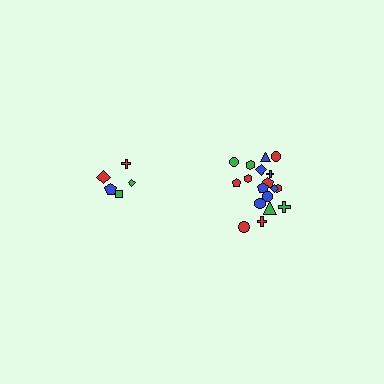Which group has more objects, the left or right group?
The right group.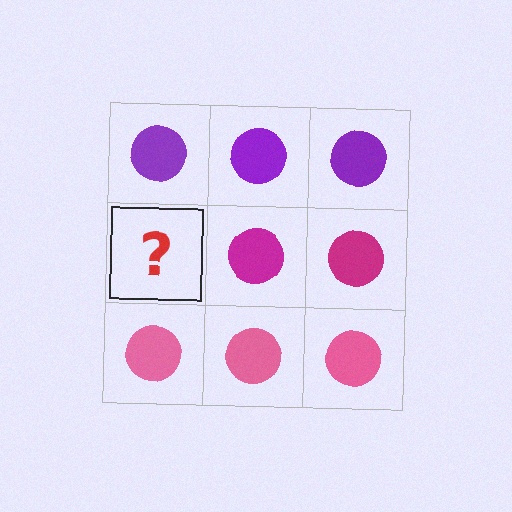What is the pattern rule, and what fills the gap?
The rule is that each row has a consistent color. The gap should be filled with a magenta circle.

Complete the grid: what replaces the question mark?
The question mark should be replaced with a magenta circle.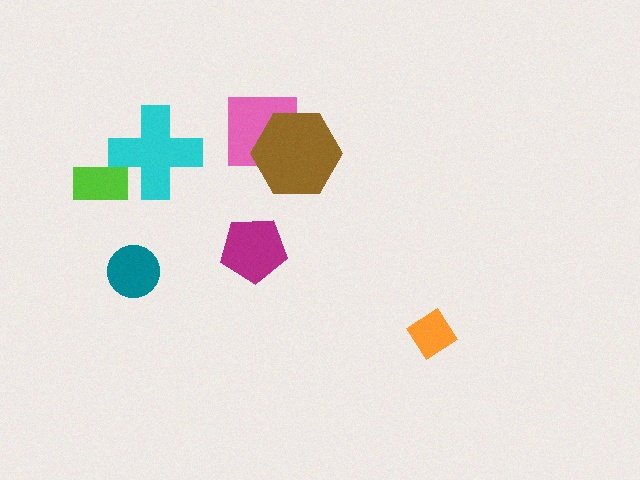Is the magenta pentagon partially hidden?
No, no other shape covers it.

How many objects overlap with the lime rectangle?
1 object overlaps with the lime rectangle.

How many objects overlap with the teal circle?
0 objects overlap with the teal circle.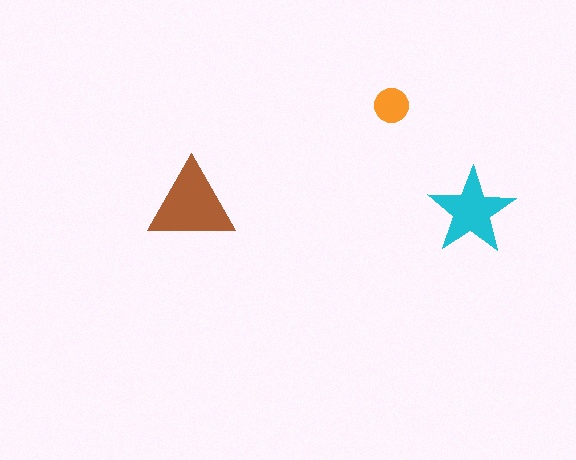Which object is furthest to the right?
The cyan star is rightmost.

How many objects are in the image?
There are 3 objects in the image.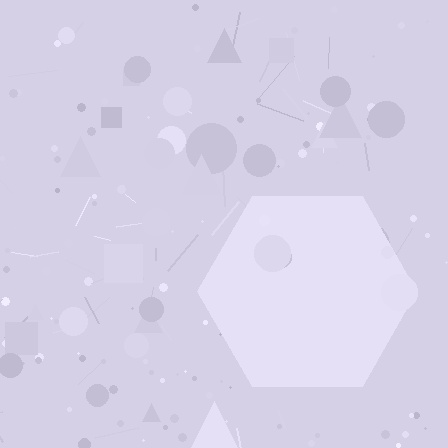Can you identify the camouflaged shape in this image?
The camouflaged shape is a hexagon.